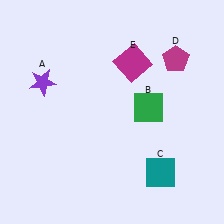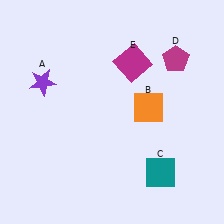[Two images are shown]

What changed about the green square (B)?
In Image 1, B is green. In Image 2, it changed to orange.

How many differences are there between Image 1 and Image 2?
There is 1 difference between the two images.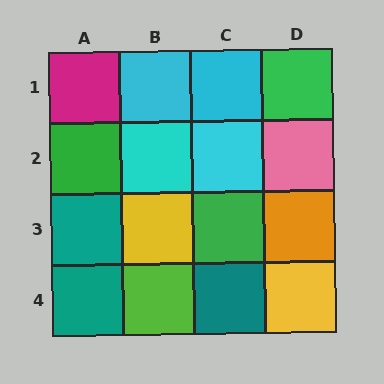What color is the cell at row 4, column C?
Teal.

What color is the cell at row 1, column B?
Cyan.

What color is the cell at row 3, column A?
Teal.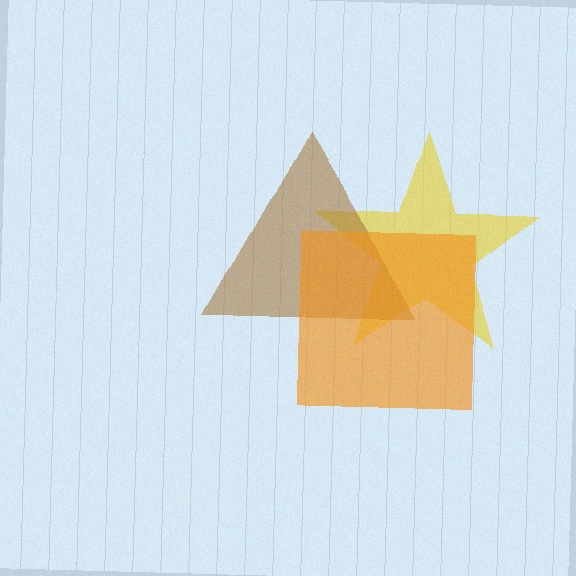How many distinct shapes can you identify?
There are 3 distinct shapes: a yellow star, a brown triangle, an orange square.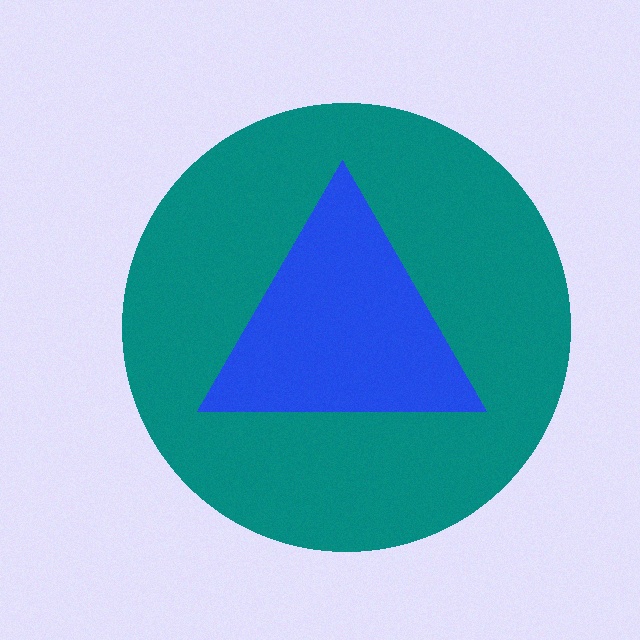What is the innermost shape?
The blue triangle.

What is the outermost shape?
The teal circle.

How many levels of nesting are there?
2.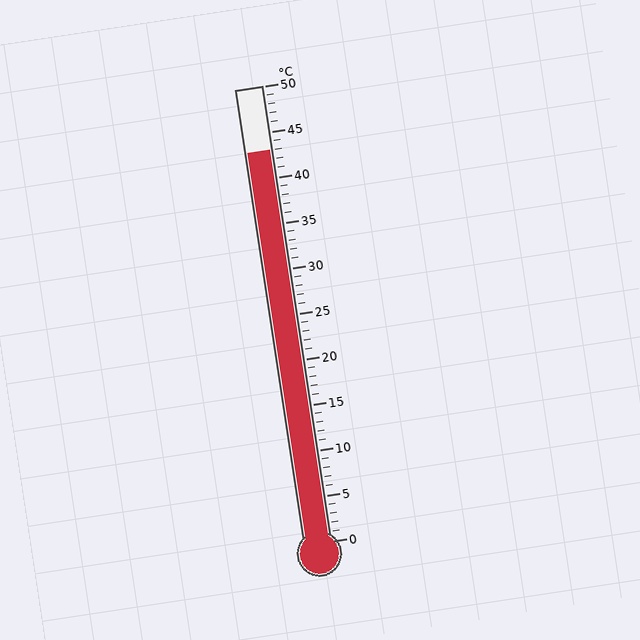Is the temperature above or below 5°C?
The temperature is above 5°C.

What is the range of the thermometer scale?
The thermometer scale ranges from 0°C to 50°C.